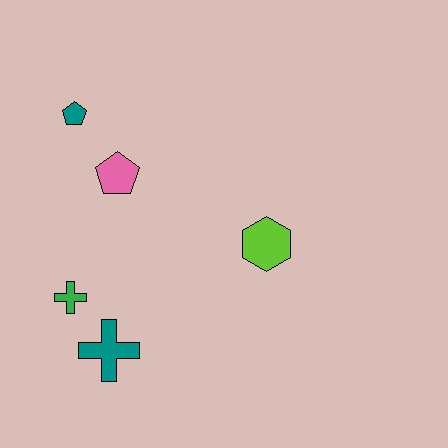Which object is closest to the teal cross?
The green cross is closest to the teal cross.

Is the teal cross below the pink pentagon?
Yes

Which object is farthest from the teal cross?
The teal pentagon is farthest from the teal cross.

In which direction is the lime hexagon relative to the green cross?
The lime hexagon is to the right of the green cross.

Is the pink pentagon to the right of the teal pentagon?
Yes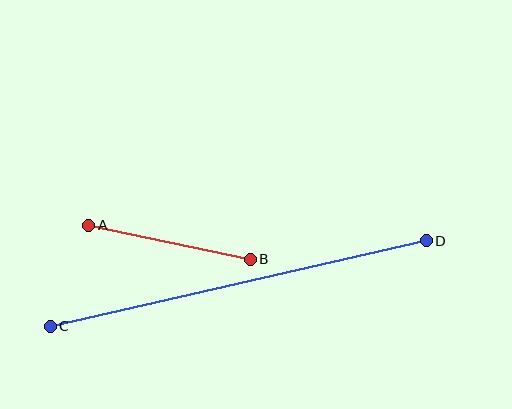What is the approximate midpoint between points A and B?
The midpoint is at approximately (169, 242) pixels.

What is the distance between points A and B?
The distance is approximately 165 pixels.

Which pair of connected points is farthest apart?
Points C and D are farthest apart.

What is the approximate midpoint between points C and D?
The midpoint is at approximately (238, 284) pixels.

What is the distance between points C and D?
The distance is approximately 386 pixels.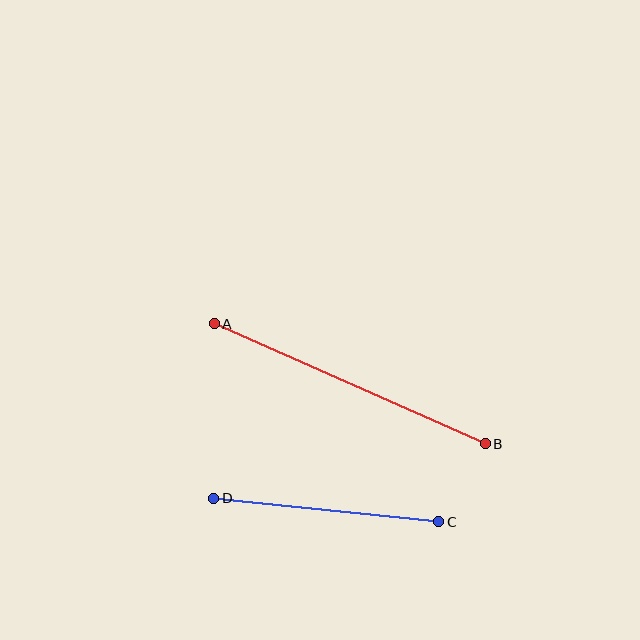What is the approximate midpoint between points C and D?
The midpoint is at approximately (326, 510) pixels.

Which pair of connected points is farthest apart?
Points A and B are farthest apart.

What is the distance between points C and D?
The distance is approximately 226 pixels.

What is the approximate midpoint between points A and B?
The midpoint is at approximately (350, 384) pixels.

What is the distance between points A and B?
The distance is approximately 296 pixels.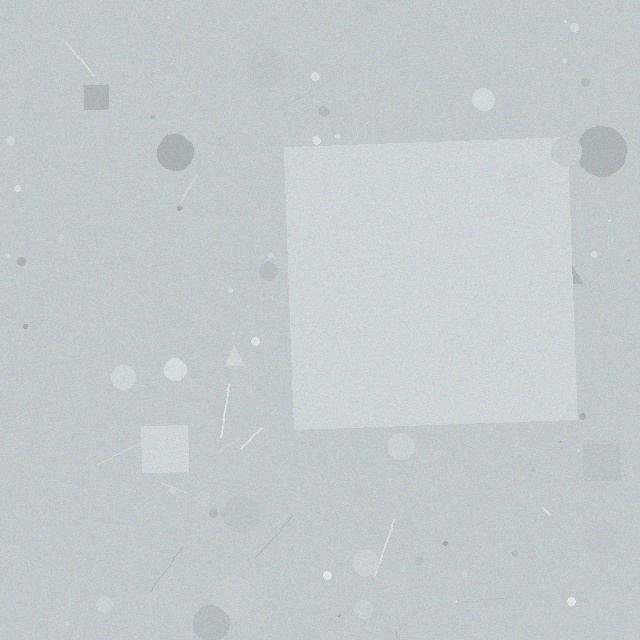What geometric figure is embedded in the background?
A square is embedded in the background.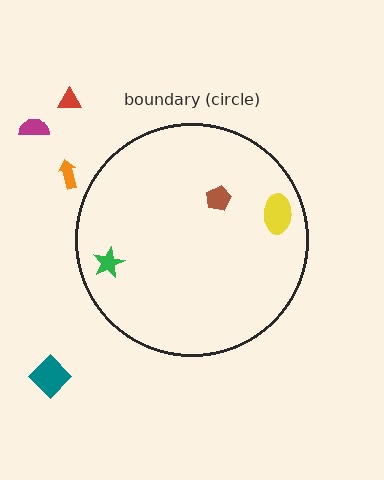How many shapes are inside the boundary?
3 inside, 4 outside.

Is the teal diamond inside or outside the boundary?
Outside.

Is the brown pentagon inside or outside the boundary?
Inside.